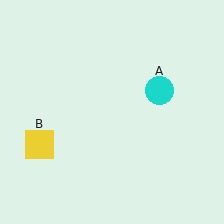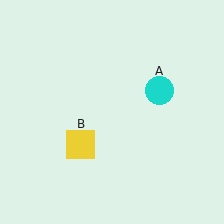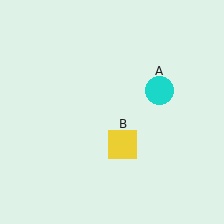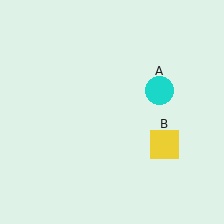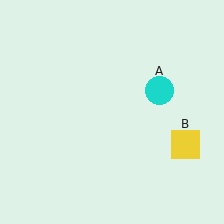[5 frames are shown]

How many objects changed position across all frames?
1 object changed position: yellow square (object B).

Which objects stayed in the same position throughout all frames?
Cyan circle (object A) remained stationary.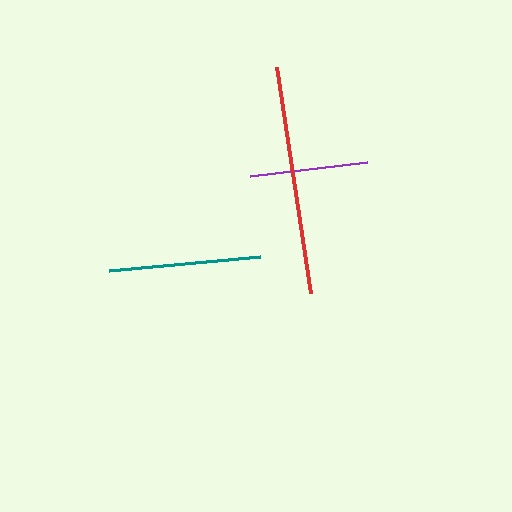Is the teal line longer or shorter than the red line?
The red line is longer than the teal line.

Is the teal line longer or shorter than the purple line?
The teal line is longer than the purple line.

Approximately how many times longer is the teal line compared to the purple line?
The teal line is approximately 1.3 times the length of the purple line.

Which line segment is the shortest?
The purple line is the shortest at approximately 118 pixels.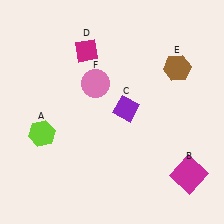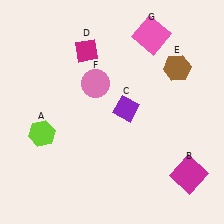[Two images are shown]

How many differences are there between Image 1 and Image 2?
There is 1 difference between the two images.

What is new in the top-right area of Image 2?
A pink square (G) was added in the top-right area of Image 2.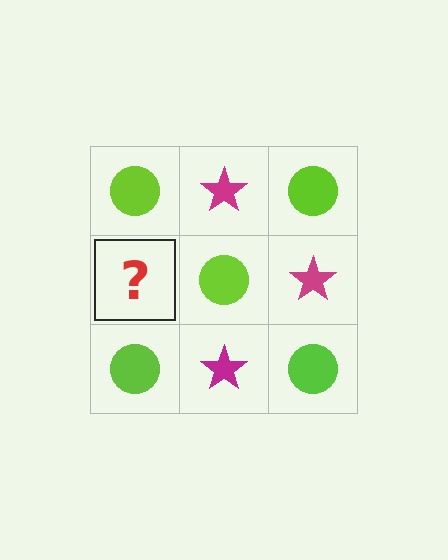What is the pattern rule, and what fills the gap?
The rule is that it alternates lime circle and magenta star in a checkerboard pattern. The gap should be filled with a magenta star.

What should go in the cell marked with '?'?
The missing cell should contain a magenta star.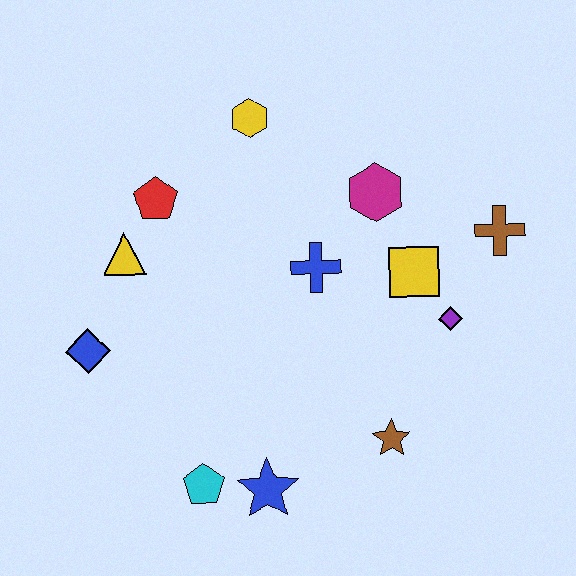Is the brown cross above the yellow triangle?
Yes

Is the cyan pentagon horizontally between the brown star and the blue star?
No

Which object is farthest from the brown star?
The yellow hexagon is farthest from the brown star.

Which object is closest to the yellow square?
The purple diamond is closest to the yellow square.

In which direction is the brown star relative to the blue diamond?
The brown star is to the right of the blue diamond.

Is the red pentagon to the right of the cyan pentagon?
No